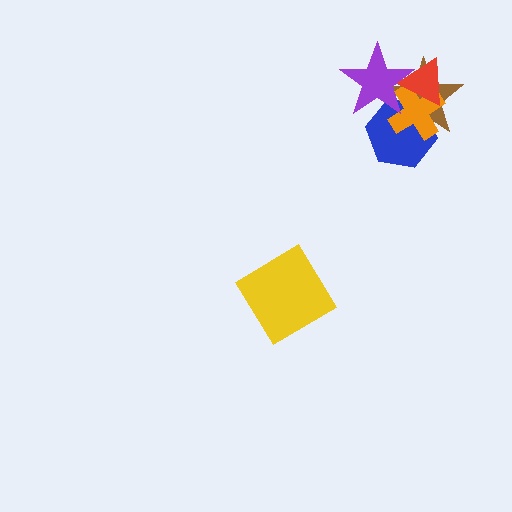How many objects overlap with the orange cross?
4 objects overlap with the orange cross.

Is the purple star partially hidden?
No, no other shape covers it.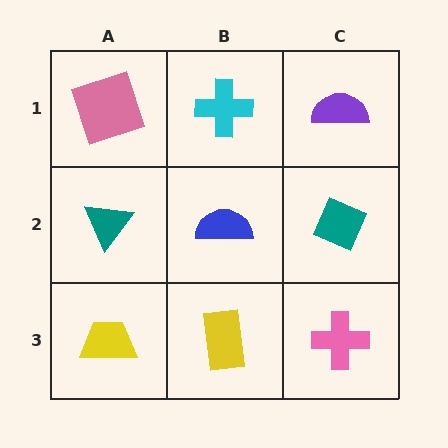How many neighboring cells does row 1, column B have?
3.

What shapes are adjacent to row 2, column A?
A pink square (row 1, column A), a yellow trapezoid (row 3, column A), a blue semicircle (row 2, column B).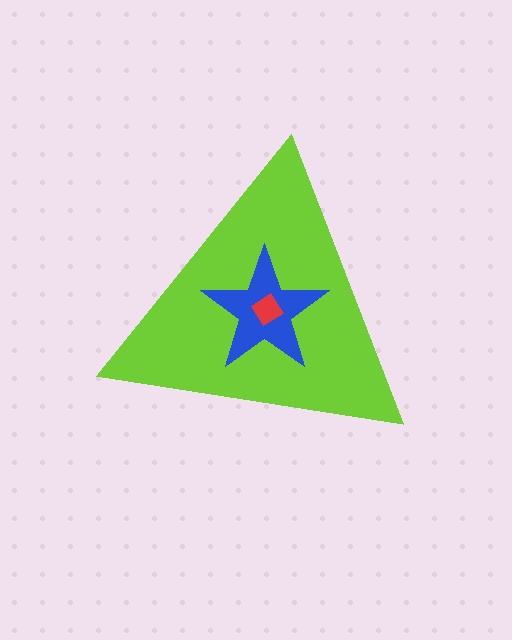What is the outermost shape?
The lime triangle.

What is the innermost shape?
The red diamond.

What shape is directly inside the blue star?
The red diamond.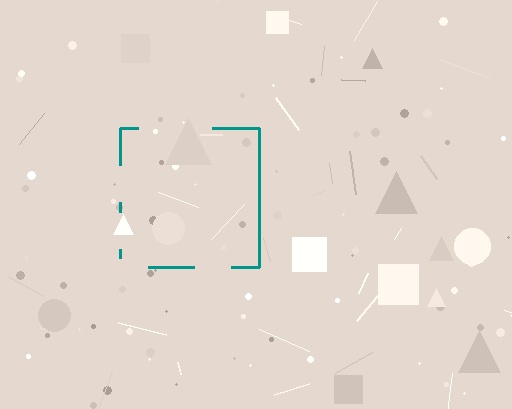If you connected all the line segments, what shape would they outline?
They would outline a square.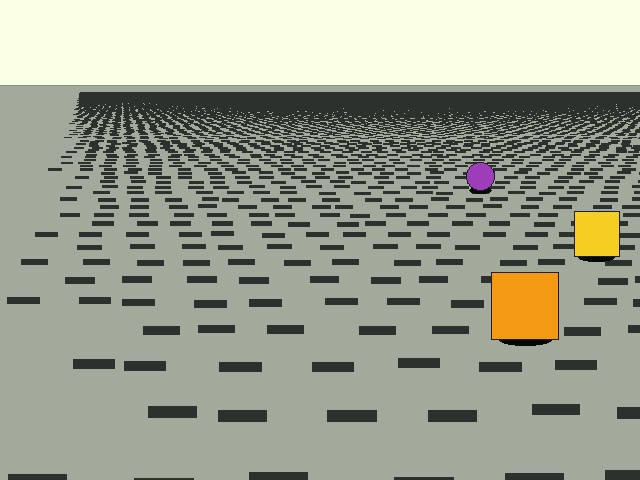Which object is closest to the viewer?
The orange square is closest. The texture marks near it are larger and more spread out.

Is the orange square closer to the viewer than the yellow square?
Yes. The orange square is closer — you can tell from the texture gradient: the ground texture is coarser near it.